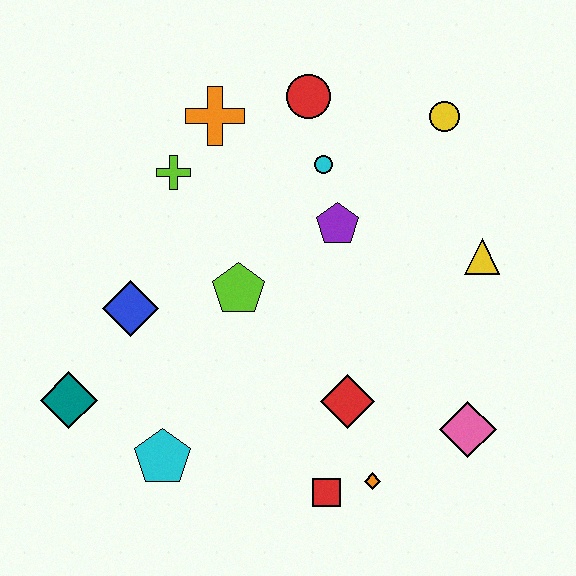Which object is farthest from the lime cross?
The pink diamond is farthest from the lime cross.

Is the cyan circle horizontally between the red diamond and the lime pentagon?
Yes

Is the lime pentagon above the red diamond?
Yes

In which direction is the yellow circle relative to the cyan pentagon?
The yellow circle is above the cyan pentagon.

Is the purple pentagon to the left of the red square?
No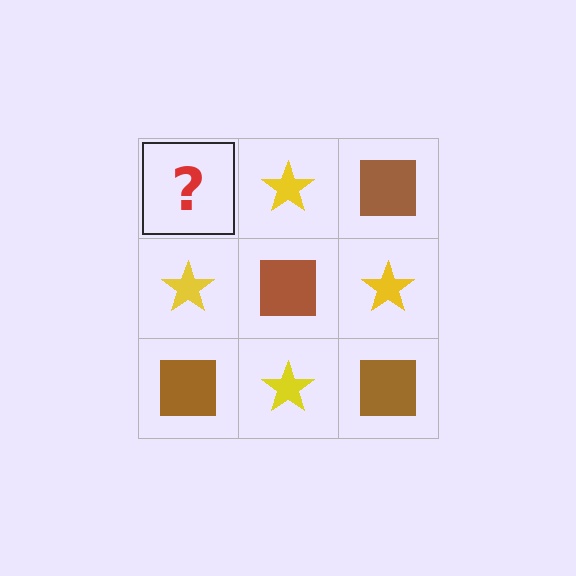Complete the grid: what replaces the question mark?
The question mark should be replaced with a brown square.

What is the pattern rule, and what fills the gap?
The rule is that it alternates brown square and yellow star in a checkerboard pattern. The gap should be filled with a brown square.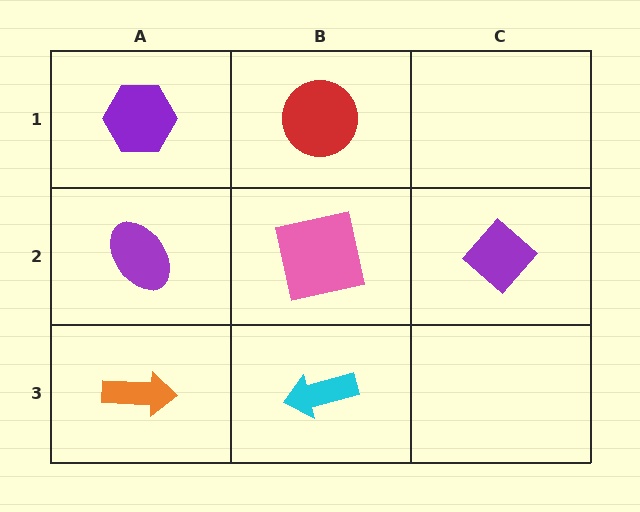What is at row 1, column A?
A purple hexagon.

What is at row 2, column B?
A pink square.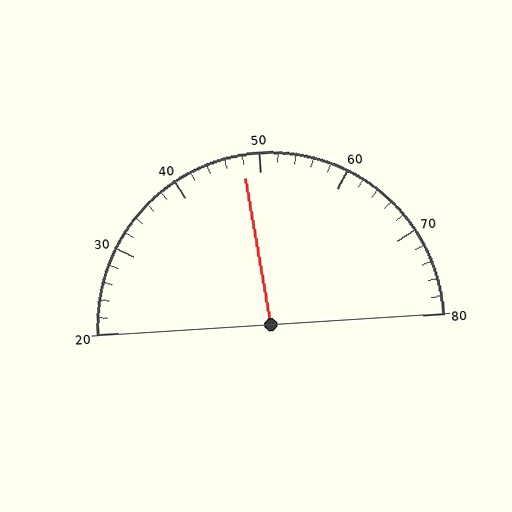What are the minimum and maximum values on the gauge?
The gauge ranges from 20 to 80.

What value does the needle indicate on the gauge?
The needle indicates approximately 48.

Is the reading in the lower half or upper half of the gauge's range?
The reading is in the lower half of the range (20 to 80).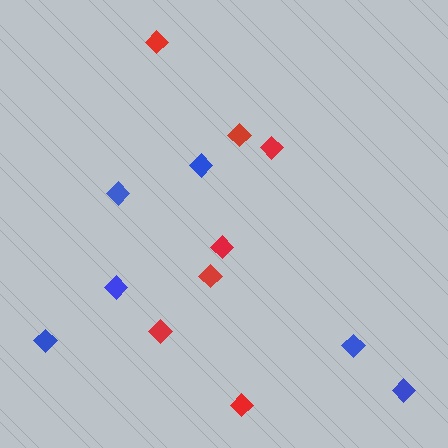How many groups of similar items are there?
There are 2 groups: one group of blue diamonds (6) and one group of red diamonds (7).